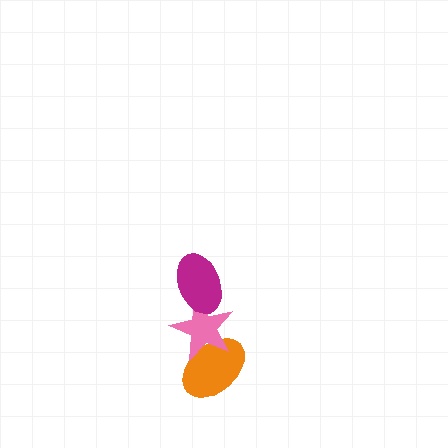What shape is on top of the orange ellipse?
The pink star is on top of the orange ellipse.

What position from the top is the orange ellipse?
The orange ellipse is 3rd from the top.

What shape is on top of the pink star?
The magenta ellipse is on top of the pink star.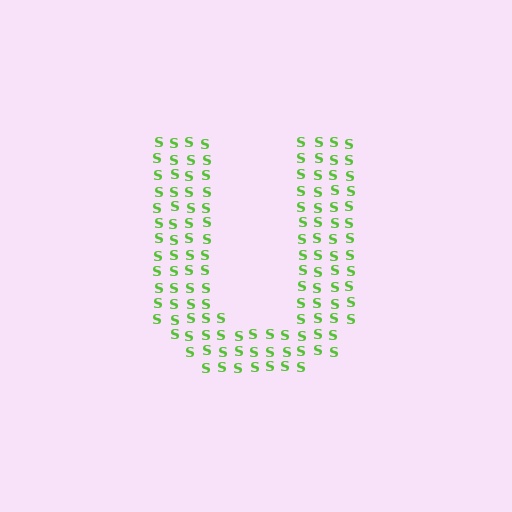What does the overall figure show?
The overall figure shows the letter U.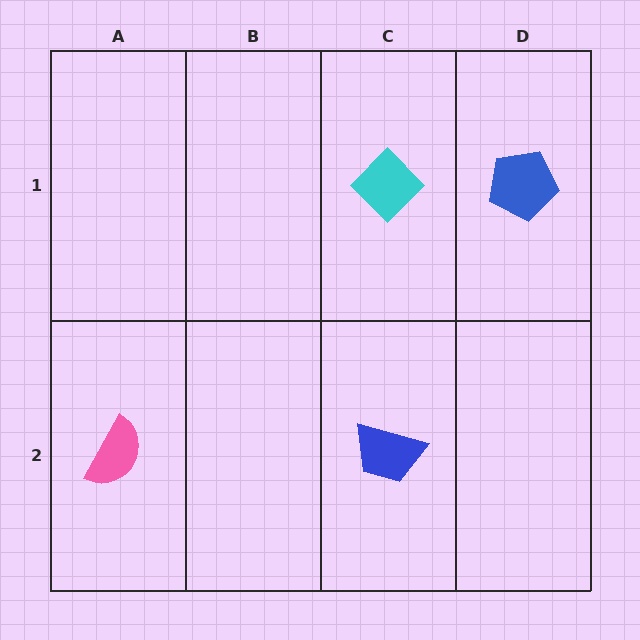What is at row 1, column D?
A blue pentagon.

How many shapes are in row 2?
2 shapes.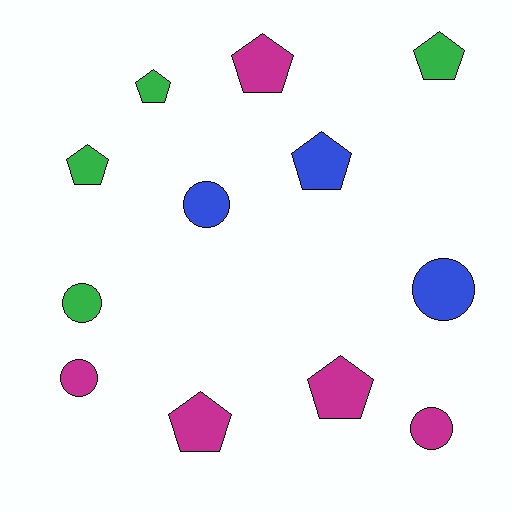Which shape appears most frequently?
Pentagon, with 7 objects.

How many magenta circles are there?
There are 2 magenta circles.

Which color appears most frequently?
Magenta, with 5 objects.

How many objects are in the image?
There are 12 objects.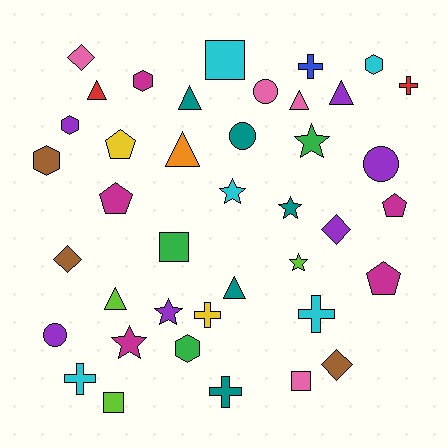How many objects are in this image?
There are 40 objects.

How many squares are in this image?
There are 4 squares.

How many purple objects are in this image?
There are 6 purple objects.